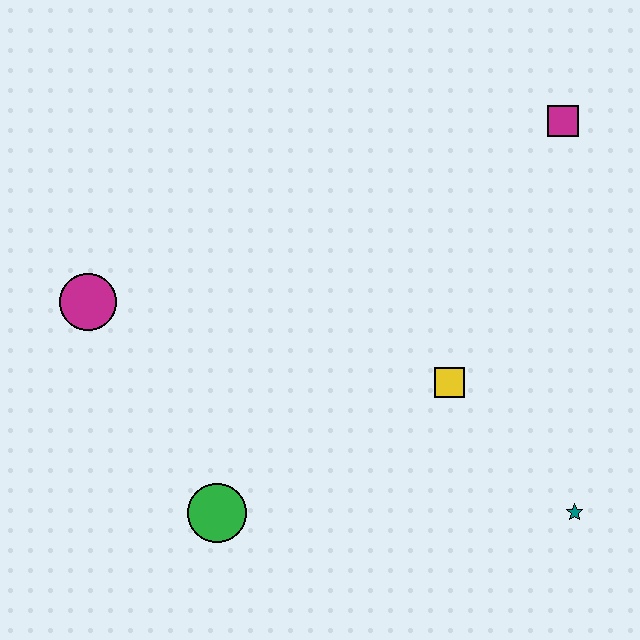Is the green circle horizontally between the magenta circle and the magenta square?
Yes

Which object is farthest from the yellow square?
The magenta circle is farthest from the yellow square.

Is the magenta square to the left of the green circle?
No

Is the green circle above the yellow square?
No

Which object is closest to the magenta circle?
The green circle is closest to the magenta circle.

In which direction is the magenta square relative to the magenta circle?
The magenta square is to the right of the magenta circle.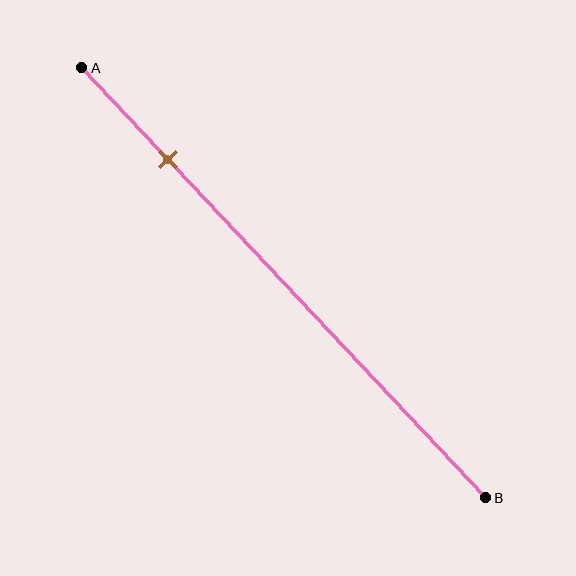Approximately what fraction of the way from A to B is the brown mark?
The brown mark is approximately 20% of the way from A to B.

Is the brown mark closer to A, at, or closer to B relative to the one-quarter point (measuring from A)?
The brown mark is closer to point A than the one-quarter point of segment AB.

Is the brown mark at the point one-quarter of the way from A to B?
No, the mark is at about 20% from A, not at the 25% one-quarter point.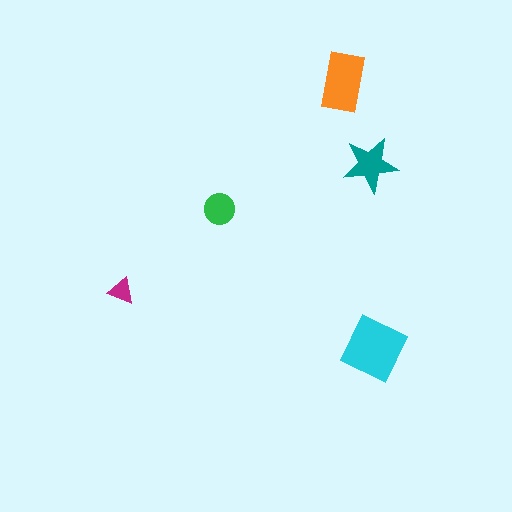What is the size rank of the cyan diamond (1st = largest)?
1st.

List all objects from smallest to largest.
The magenta triangle, the green circle, the teal star, the orange rectangle, the cyan diamond.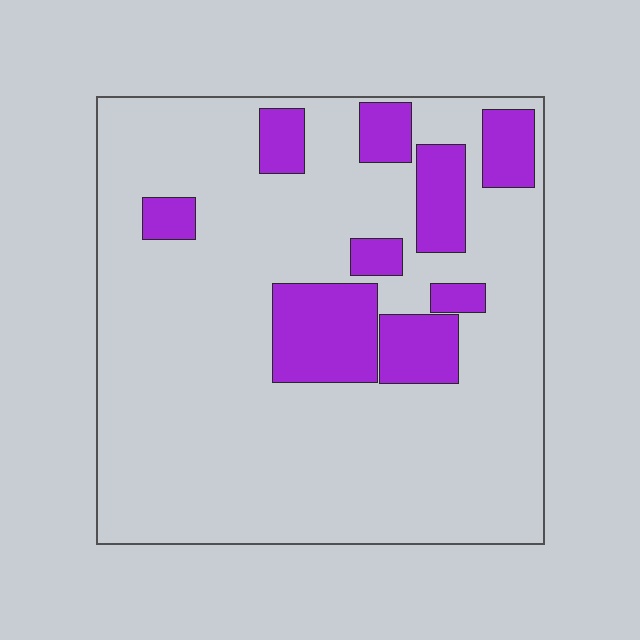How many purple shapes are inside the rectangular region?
9.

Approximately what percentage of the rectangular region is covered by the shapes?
Approximately 20%.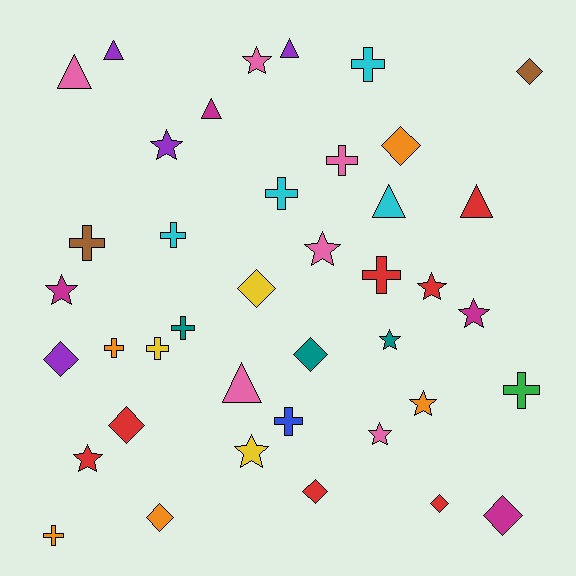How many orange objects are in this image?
There are 5 orange objects.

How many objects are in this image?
There are 40 objects.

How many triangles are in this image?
There are 7 triangles.